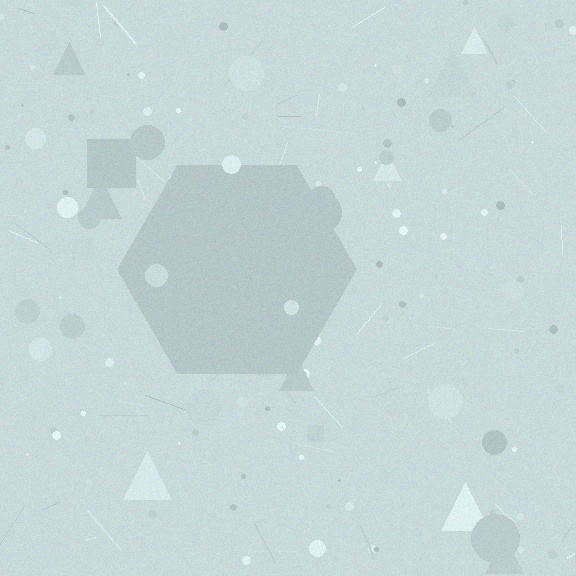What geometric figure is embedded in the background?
A hexagon is embedded in the background.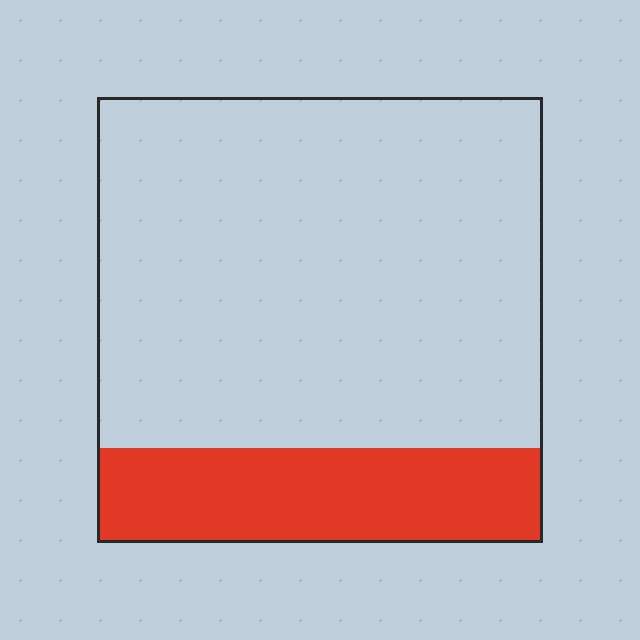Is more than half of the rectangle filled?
No.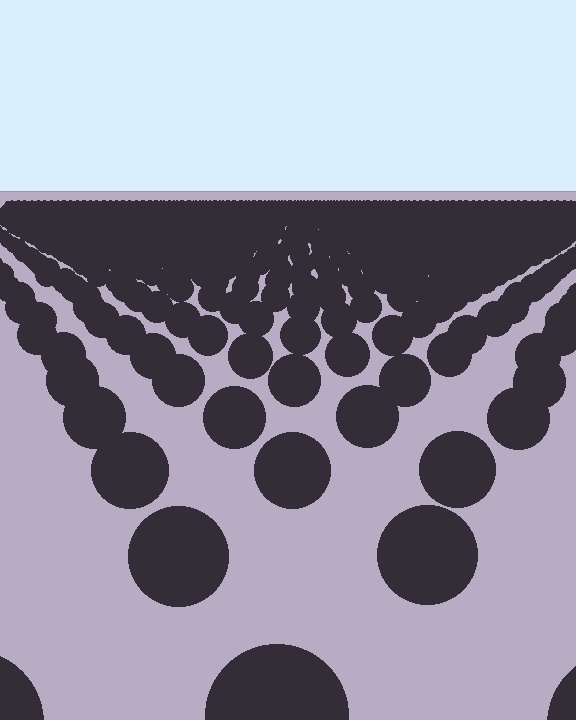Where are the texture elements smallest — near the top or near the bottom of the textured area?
Near the top.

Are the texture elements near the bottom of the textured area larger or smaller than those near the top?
Larger. Near the bottom, elements are closer to the viewer and appear at a bigger on-screen size.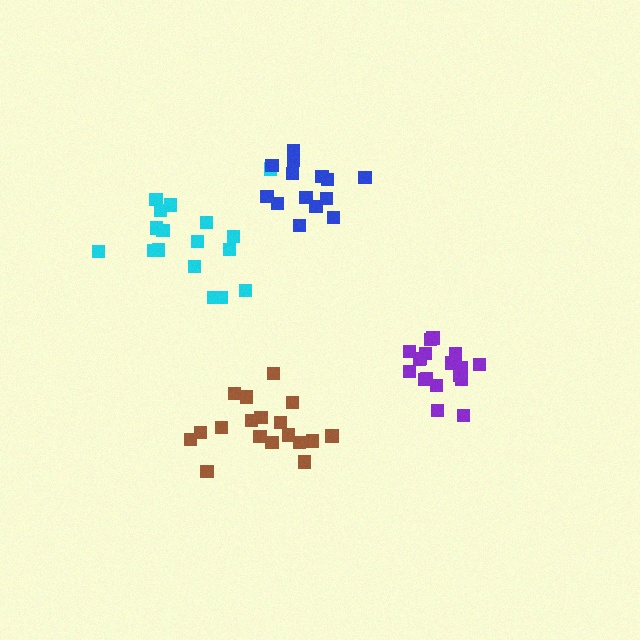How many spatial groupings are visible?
There are 4 spatial groupings.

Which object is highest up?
The blue cluster is topmost.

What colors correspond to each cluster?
The clusters are colored: cyan, blue, brown, purple.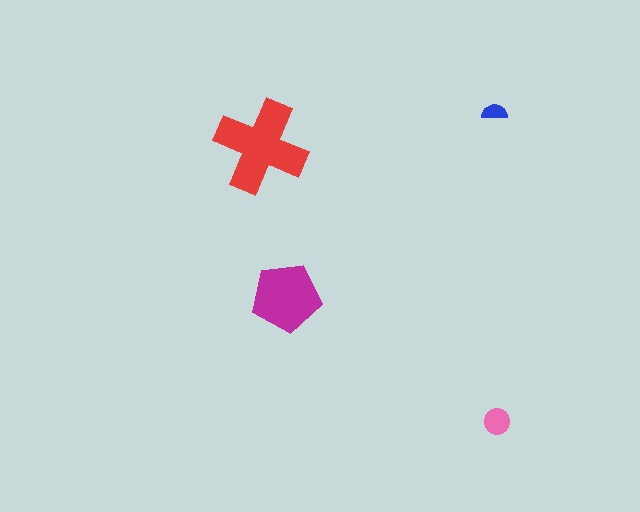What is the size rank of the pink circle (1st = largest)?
3rd.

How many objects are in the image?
There are 4 objects in the image.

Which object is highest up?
The blue semicircle is topmost.